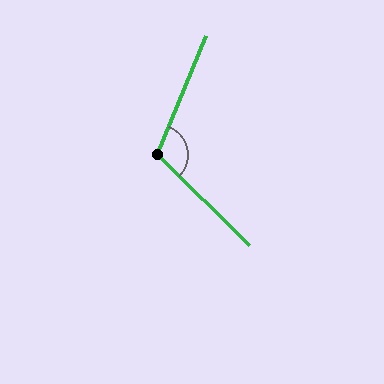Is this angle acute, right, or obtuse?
It is obtuse.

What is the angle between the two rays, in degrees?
Approximately 113 degrees.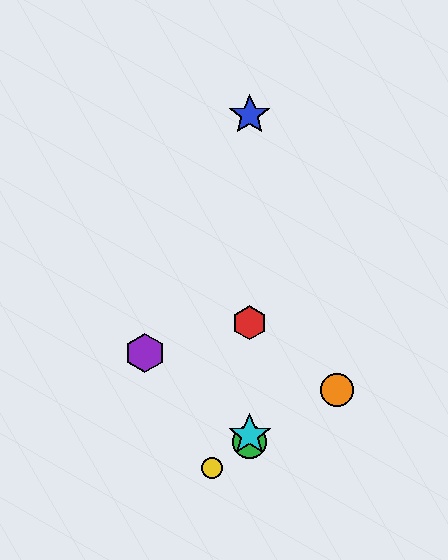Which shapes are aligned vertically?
The red hexagon, the blue star, the green circle, the cyan star are aligned vertically.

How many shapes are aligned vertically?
4 shapes (the red hexagon, the blue star, the green circle, the cyan star) are aligned vertically.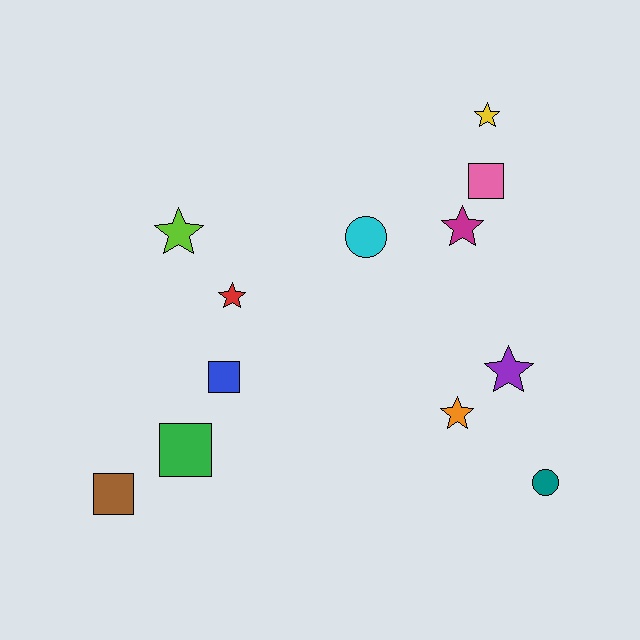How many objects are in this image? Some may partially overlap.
There are 12 objects.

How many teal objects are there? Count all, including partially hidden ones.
There is 1 teal object.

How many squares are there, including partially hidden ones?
There are 4 squares.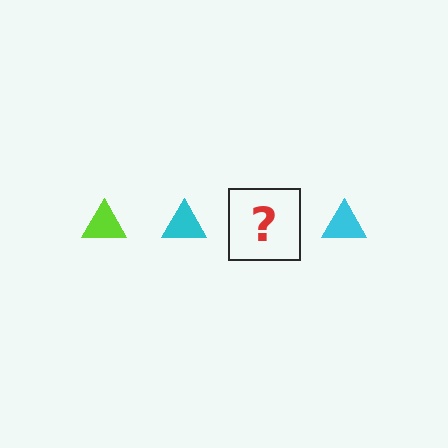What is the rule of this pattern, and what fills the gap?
The rule is that the pattern cycles through lime, cyan triangles. The gap should be filled with a lime triangle.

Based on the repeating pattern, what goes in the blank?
The blank should be a lime triangle.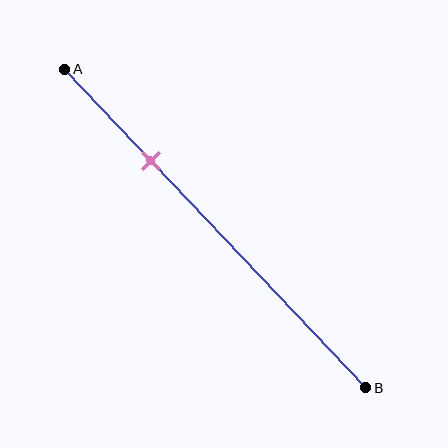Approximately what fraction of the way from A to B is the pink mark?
The pink mark is approximately 30% of the way from A to B.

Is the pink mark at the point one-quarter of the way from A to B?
No, the mark is at about 30% from A, not at the 25% one-quarter point.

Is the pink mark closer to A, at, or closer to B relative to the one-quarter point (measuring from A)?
The pink mark is closer to point B than the one-quarter point of segment AB.